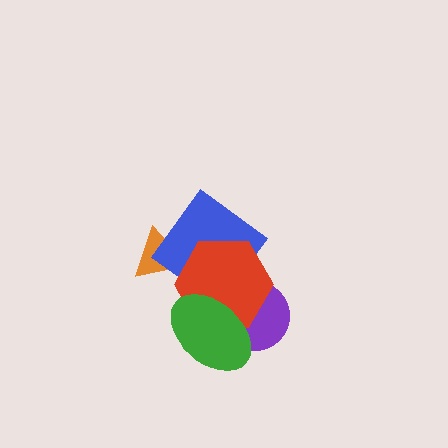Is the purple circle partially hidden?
Yes, it is partially covered by another shape.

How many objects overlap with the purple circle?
2 objects overlap with the purple circle.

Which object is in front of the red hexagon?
The green ellipse is in front of the red hexagon.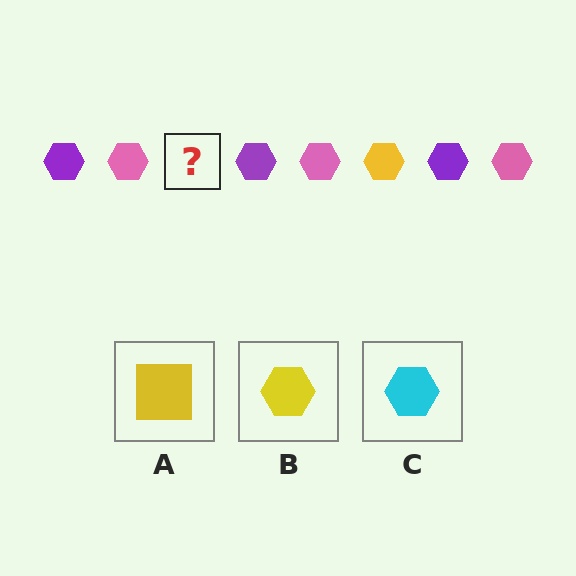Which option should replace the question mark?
Option B.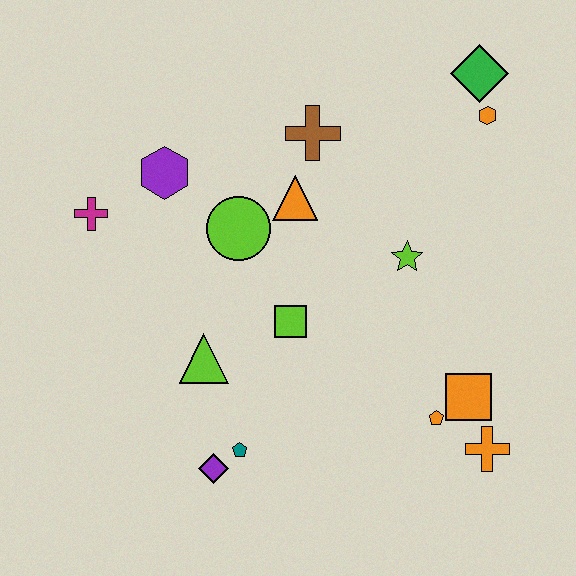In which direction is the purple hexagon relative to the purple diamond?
The purple hexagon is above the purple diamond.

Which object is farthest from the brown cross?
The orange cross is farthest from the brown cross.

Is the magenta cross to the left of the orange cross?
Yes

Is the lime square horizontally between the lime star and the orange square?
No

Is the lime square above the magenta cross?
No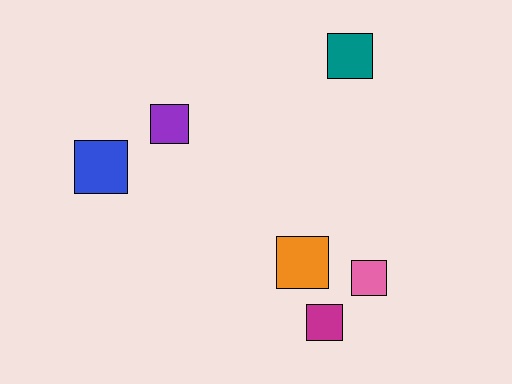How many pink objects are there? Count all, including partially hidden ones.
There is 1 pink object.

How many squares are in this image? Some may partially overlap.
There are 6 squares.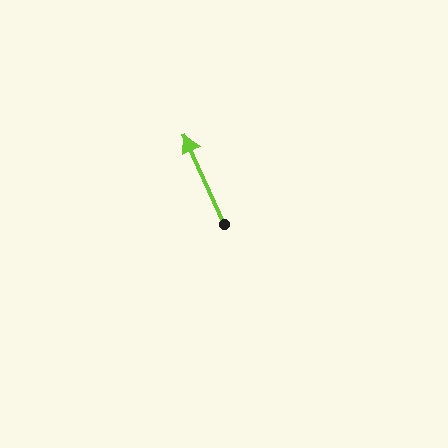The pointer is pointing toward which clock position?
Roughly 11 o'clock.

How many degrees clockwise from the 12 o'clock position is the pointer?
Approximately 336 degrees.